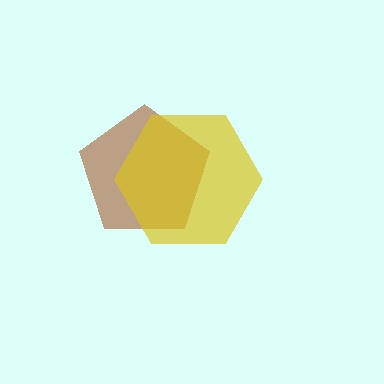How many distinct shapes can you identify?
There are 2 distinct shapes: a brown pentagon, a yellow hexagon.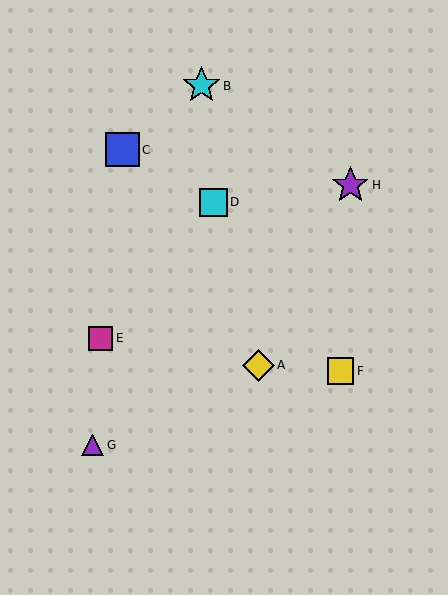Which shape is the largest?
The cyan star (labeled B) is the largest.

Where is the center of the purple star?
The center of the purple star is at (350, 185).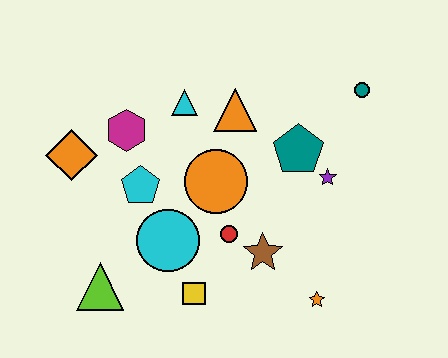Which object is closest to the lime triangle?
The cyan circle is closest to the lime triangle.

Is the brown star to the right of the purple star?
No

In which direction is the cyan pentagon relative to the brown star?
The cyan pentagon is to the left of the brown star.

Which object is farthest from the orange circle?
The teal circle is farthest from the orange circle.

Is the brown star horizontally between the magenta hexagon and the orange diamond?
No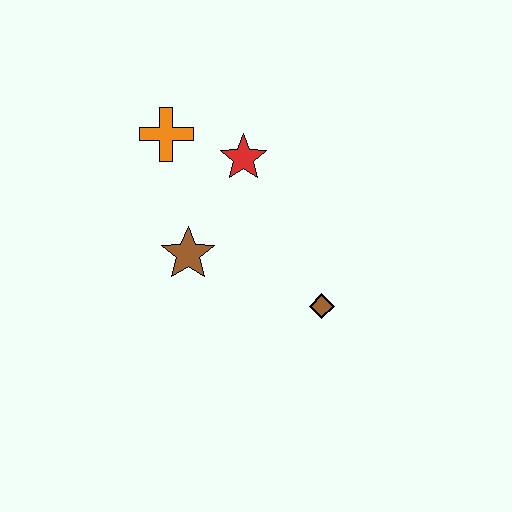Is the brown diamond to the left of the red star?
No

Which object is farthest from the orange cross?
The brown diamond is farthest from the orange cross.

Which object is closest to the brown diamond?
The brown star is closest to the brown diamond.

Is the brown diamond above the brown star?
No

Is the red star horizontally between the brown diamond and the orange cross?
Yes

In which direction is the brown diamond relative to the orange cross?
The brown diamond is below the orange cross.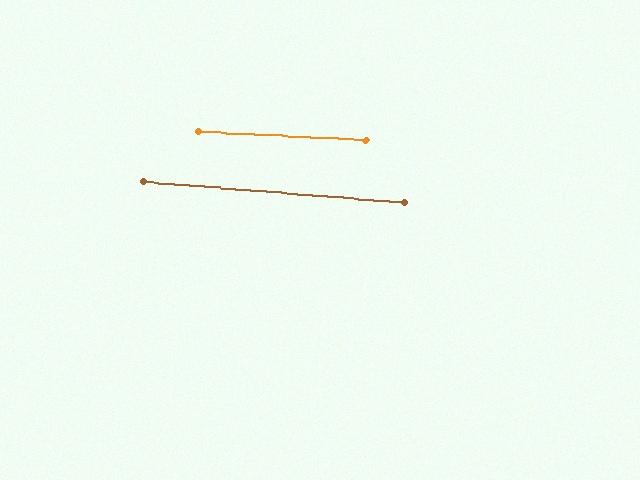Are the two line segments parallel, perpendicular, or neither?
Parallel — their directions differ by only 1.9°.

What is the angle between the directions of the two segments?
Approximately 2 degrees.